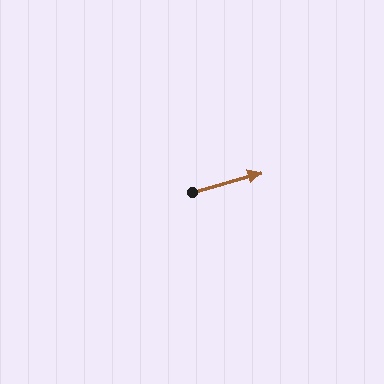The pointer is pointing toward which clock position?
Roughly 2 o'clock.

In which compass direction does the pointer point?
East.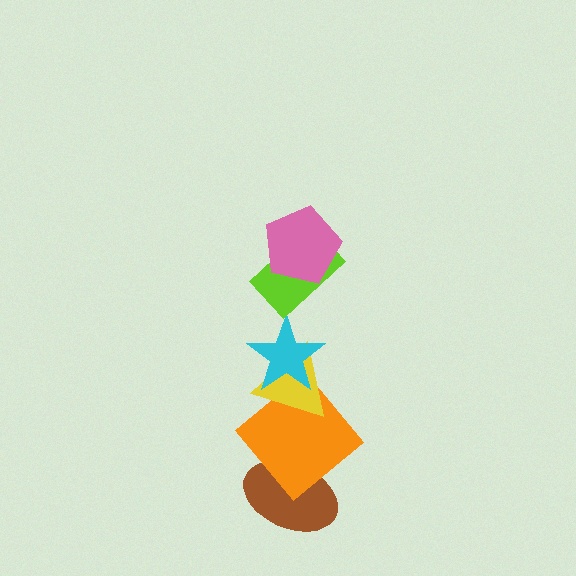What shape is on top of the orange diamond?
The yellow triangle is on top of the orange diamond.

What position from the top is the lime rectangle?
The lime rectangle is 2nd from the top.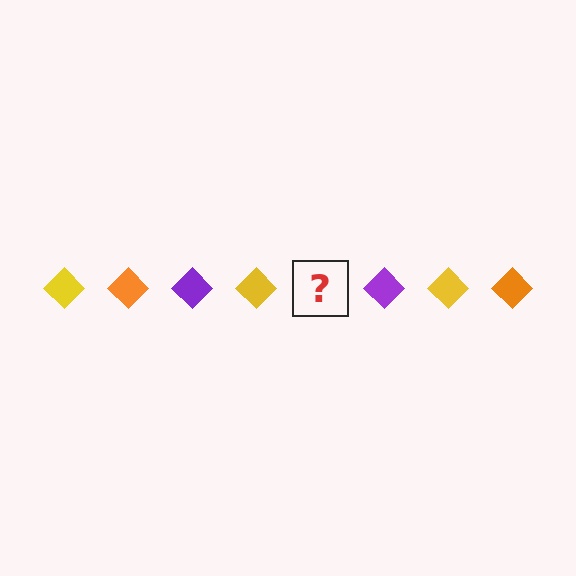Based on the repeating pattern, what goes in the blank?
The blank should be an orange diamond.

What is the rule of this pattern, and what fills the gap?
The rule is that the pattern cycles through yellow, orange, purple diamonds. The gap should be filled with an orange diamond.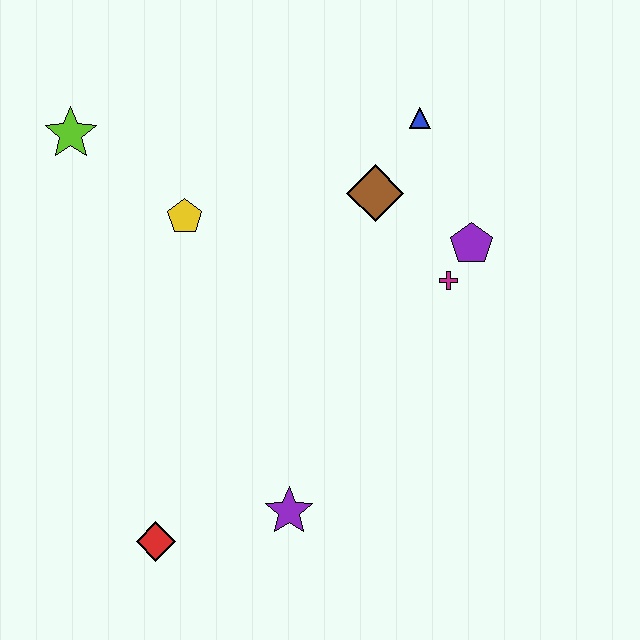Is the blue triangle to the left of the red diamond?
No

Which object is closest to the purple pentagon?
The magenta cross is closest to the purple pentagon.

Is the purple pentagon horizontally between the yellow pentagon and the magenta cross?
No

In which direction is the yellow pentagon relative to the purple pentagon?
The yellow pentagon is to the left of the purple pentagon.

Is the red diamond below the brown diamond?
Yes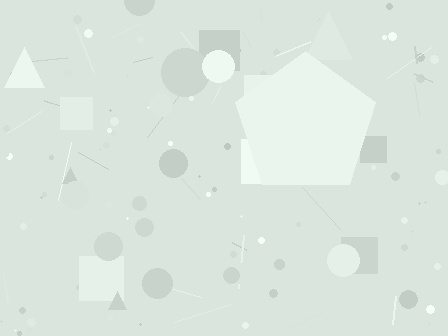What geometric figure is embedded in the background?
A pentagon is embedded in the background.